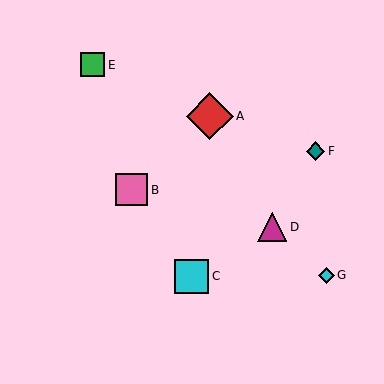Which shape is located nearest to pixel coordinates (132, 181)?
The pink square (labeled B) at (132, 190) is nearest to that location.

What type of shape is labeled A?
Shape A is a red diamond.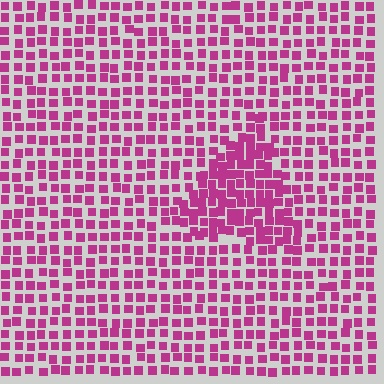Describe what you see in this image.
The image contains small magenta elements arranged at two different densities. A triangle-shaped region is visible where the elements are more densely packed than the surrounding area.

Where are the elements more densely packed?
The elements are more densely packed inside the triangle boundary.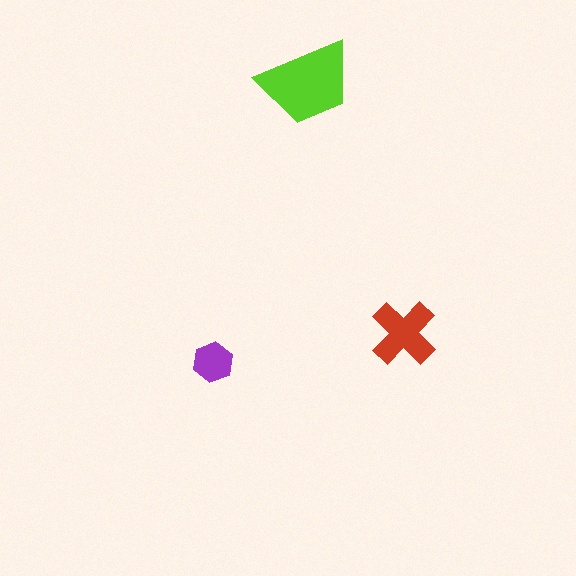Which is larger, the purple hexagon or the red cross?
The red cross.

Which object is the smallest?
The purple hexagon.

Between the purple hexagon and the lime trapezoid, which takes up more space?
The lime trapezoid.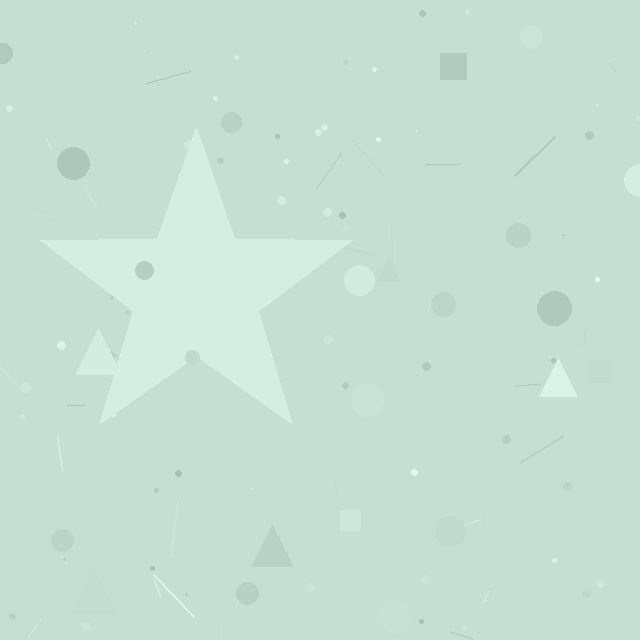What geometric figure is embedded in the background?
A star is embedded in the background.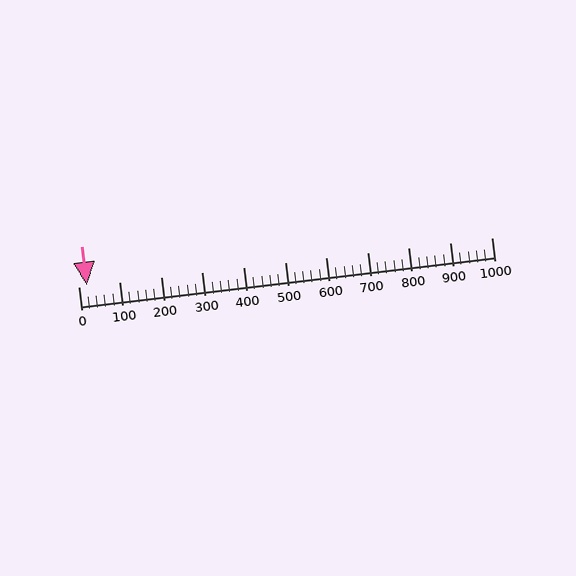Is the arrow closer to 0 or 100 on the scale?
The arrow is closer to 0.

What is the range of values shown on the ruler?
The ruler shows values from 0 to 1000.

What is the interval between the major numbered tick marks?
The major tick marks are spaced 100 units apart.